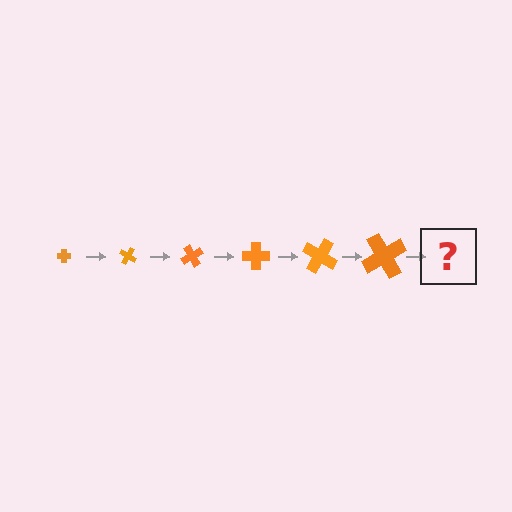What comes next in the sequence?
The next element should be a cross, larger than the previous one and rotated 180 degrees from the start.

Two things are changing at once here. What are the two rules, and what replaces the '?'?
The two rules are that the cross grows larger each step and it rotates 30 degrees each step. The '?' should be a cross, larger than the previous one and rotated 180 degrees from the start.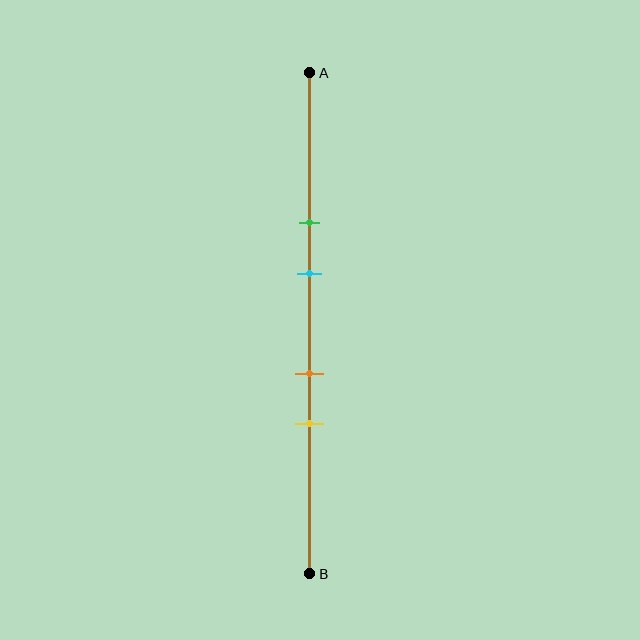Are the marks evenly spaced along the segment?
No, the marks are not evenly spaced.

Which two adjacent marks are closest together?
The orange and yellow marks are the closest adjacent pair.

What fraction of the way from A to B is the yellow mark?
The yellow mark is approximately 70% (0.7) of the way from A to B.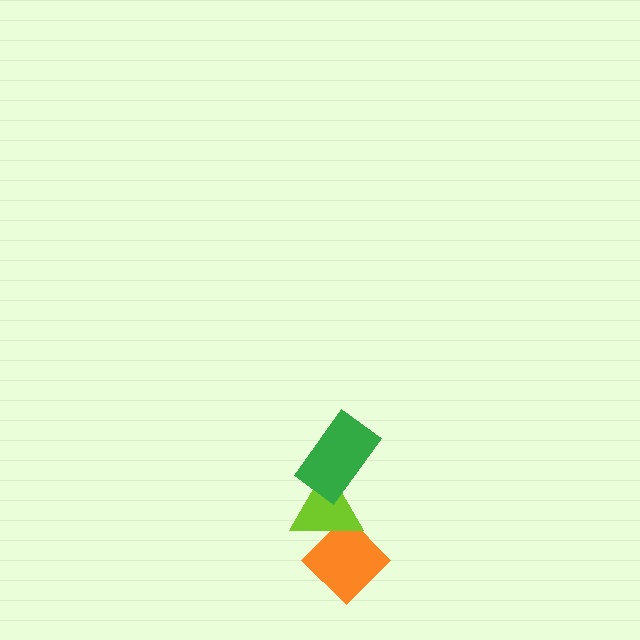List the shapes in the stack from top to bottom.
From top to bottom: the green rectangle, the lime triangle, the orange diamond.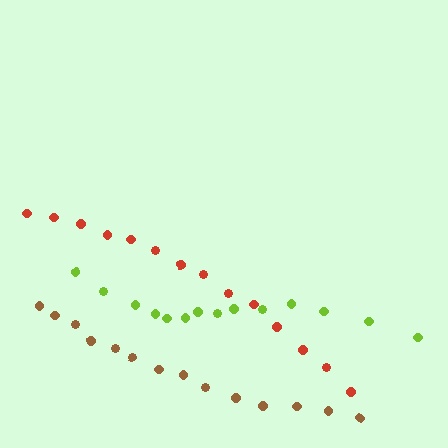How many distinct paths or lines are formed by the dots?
There are 3 distinct paths.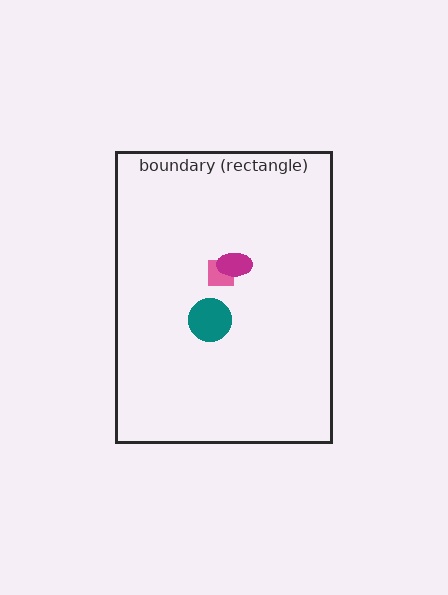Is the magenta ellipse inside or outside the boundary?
Inside.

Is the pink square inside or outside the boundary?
Inside.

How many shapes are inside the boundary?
3 inside, 0 outside.